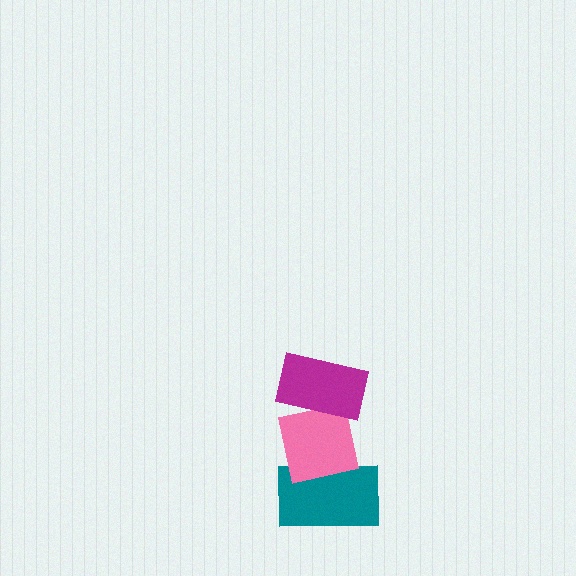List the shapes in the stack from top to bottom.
From top to bottom: the magenta rectangle, the pink square, the teal rectangle.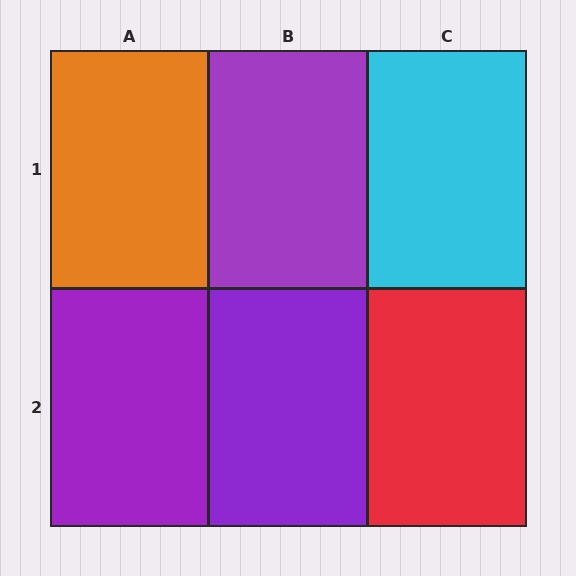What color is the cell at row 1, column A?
Orange.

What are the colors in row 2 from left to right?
Purple, purple, red.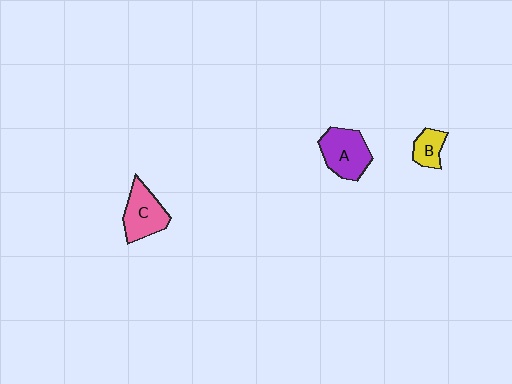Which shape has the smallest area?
Shape B (yellow).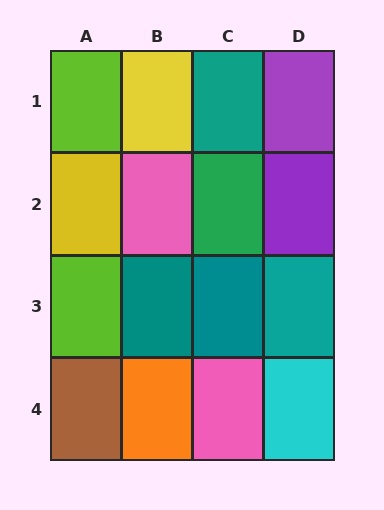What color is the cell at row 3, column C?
Teal.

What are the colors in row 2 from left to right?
Yellow, pink, green, purple.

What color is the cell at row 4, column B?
Orange.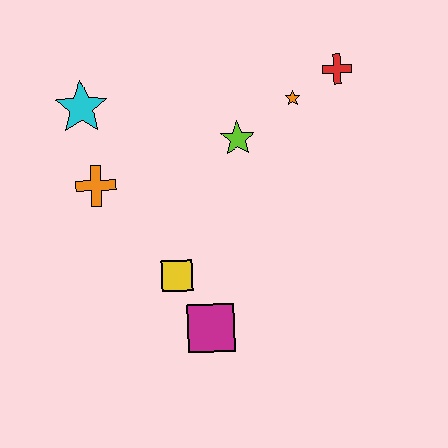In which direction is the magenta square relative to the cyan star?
The magenta square is below the cyan star.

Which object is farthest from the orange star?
The magenta square is farthest from the orange star.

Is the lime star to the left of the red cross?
Yes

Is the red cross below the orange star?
No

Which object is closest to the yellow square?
The magenta square is closest to the yellow square.